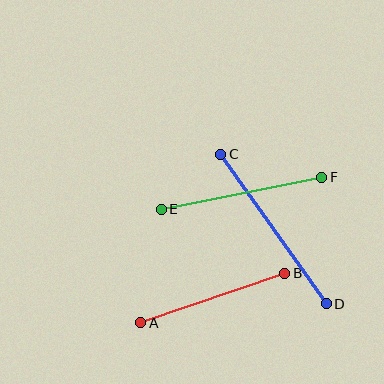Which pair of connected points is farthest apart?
Points C and D are farthest apart.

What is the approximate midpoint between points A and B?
The midpoint is at approximately (213, 298) pixels.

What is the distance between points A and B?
The distance is approximately 152 pixels.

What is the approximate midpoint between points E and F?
The midpoint is at approximately (242, 193) pixels.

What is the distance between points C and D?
The distance is approximately 183 pixels.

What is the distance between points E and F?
The distance is approximately 164 pixels.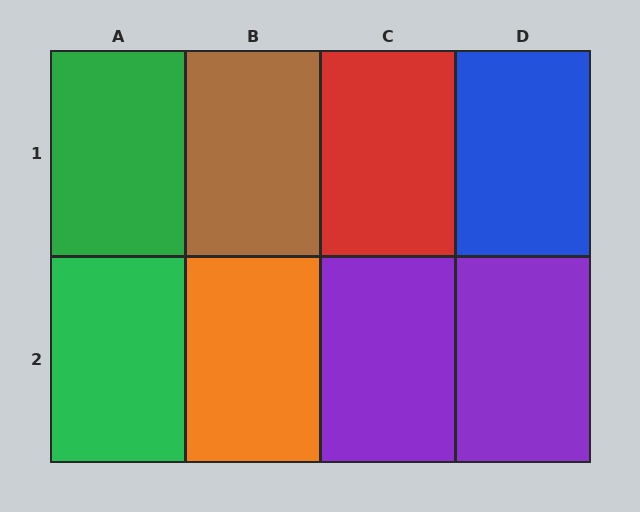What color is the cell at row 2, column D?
Purple.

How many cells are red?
1 cell is red.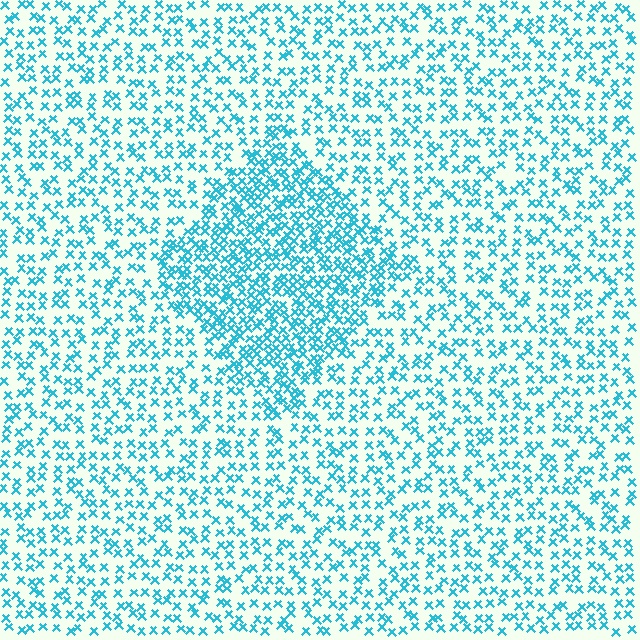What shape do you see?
I see a diamond.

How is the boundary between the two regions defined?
The boundary is defined by a change in element density (approximately 2.0x ratio). All elements are the same color, size, and shape.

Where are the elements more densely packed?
The elements are more densely packed inside the diamond boundary.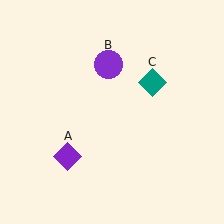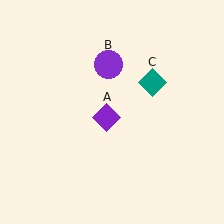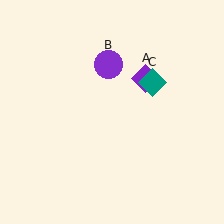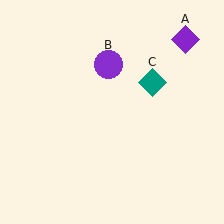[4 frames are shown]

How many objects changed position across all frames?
1 object changed position: purple diamond (object A).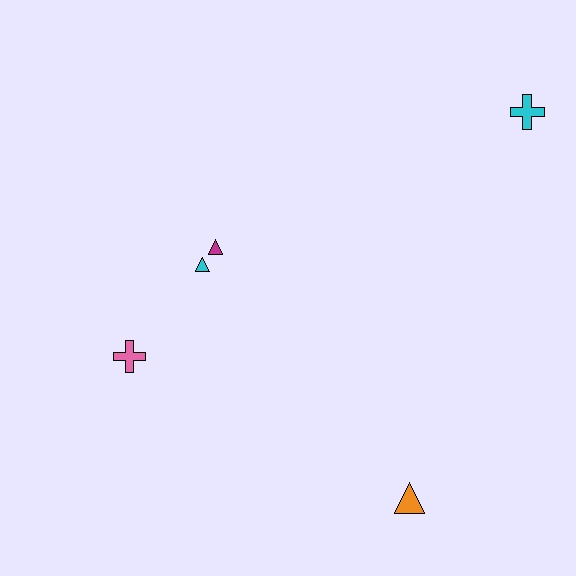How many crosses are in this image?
There are 2 crosses.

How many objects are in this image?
There are 5 objects.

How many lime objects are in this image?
There are no lime objects.